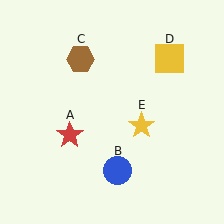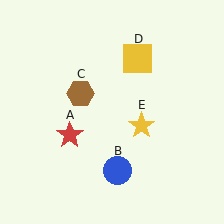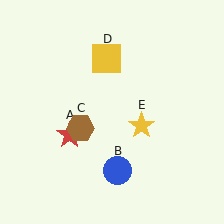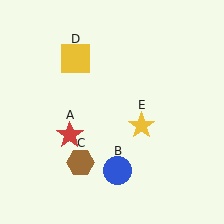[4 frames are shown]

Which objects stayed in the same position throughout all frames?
Red star (object A) and blue circle (object B) and yellow star (object E) remained stationary.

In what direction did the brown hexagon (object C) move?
The brown hexagon (object C) moved down.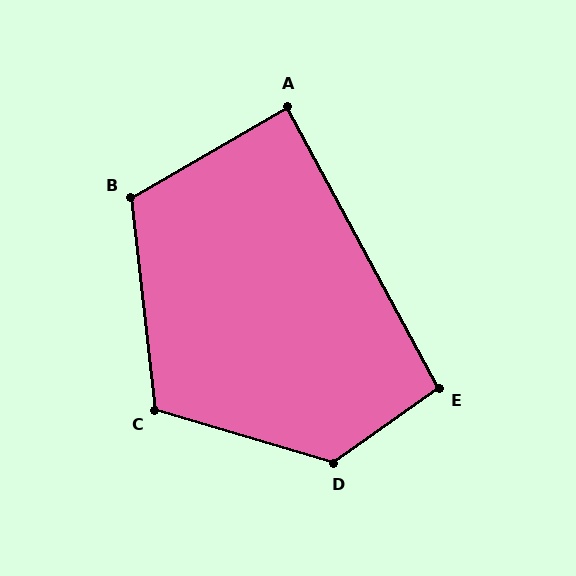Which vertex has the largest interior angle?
D, at approximately 128 degrees.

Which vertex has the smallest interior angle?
A, at approximately 88 degrees.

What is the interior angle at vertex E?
Approximately 97 degrees (obtuse).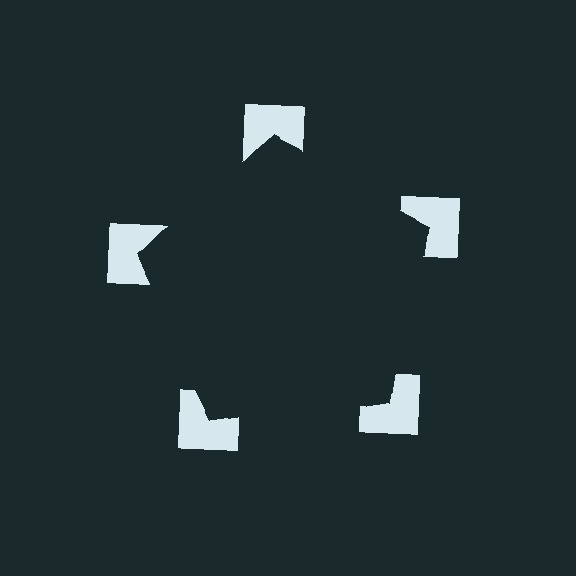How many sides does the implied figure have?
5 sides.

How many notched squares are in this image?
There are 5 — one at each vertex of the illusory pentagon.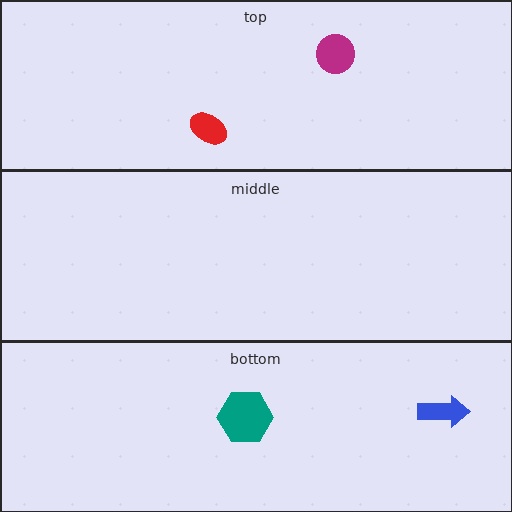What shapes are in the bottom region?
The teal hexagon, the blue arrow.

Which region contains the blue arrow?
The bottom region.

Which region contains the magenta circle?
The top region.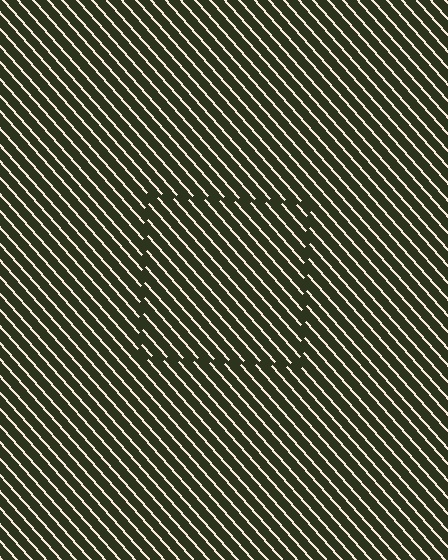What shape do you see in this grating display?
An illusory square. The interior of the shape contains the same grating, shifted by half a period — the contour is defined by the phase discontinuity where line-ends from the inner and outer gratings abut.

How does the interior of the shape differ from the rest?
The interior of the shape contains the same grating, shifted by half a period — the contour is defined by the phase discontinuity where line-ends from the inner and outer gratings abut.